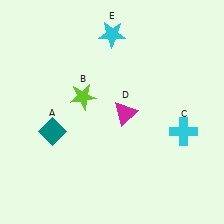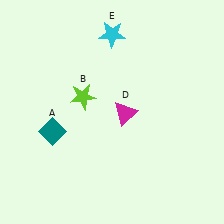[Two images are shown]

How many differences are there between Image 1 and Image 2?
There is 1 difference between the two images.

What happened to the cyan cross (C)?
The cyan cross (C) was removed in Image 2. It was in the bottom-right area of Image 1.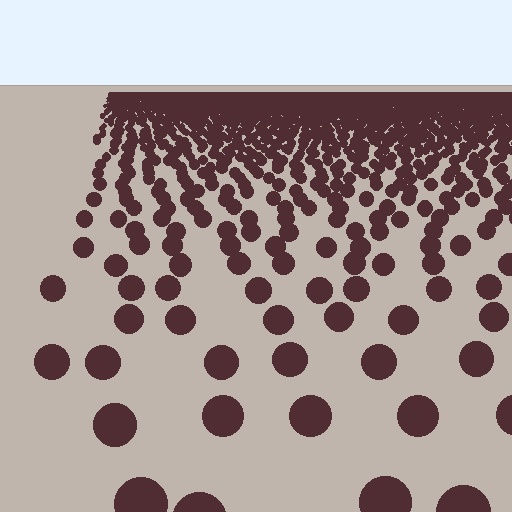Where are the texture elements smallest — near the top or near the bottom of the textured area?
Near the top.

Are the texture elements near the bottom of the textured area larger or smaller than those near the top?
Larger. Near the bottom, elements are closer to the viewer and appear at a bigger on-screen size.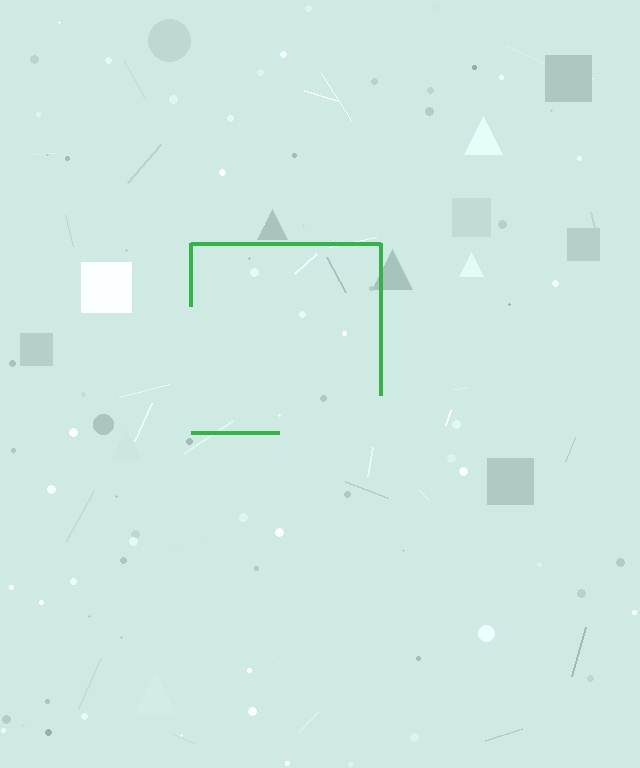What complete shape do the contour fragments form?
The contour fragments form a square.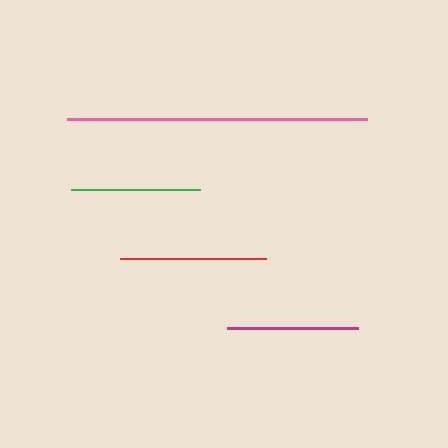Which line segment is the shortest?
The green line is the shortest at approximately 129 pixels.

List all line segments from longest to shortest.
From longest to shortest: pink, red, magenta, green.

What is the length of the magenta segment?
The magenta segment is approximately 131 pixels long.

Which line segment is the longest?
The pink line is the longest at approximately 300 pixels.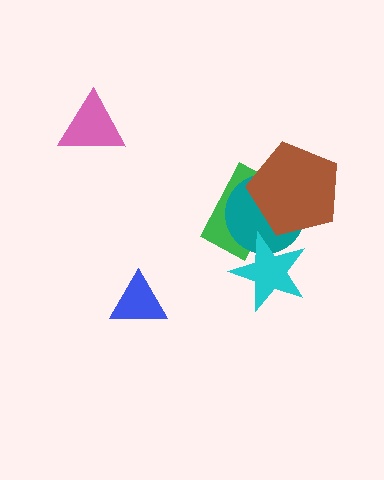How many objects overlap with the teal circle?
3 objects overlap with the teal circle.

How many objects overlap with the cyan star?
2 objects overlap with the cyan star.